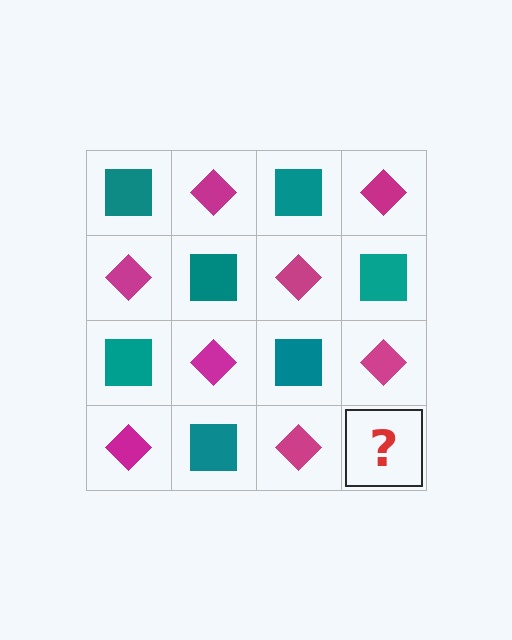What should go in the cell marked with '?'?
The missing cell should contain a teal square.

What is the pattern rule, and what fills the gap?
The rule is that it alternates teal square and magenta diamond in a checkerboard pattern. The gap should be filled with a teal square.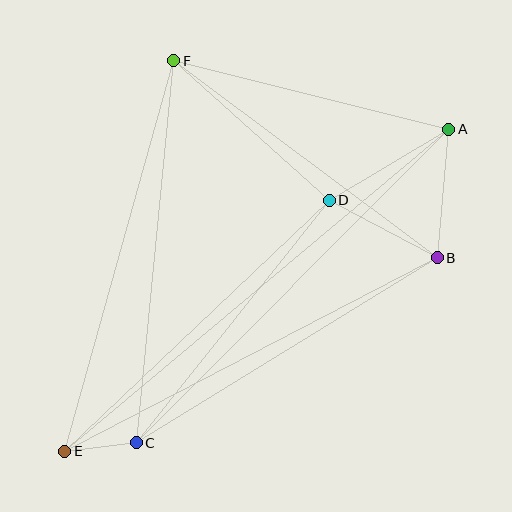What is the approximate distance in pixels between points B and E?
The distance between B and E is approximately 419 pixels.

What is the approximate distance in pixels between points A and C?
The distance between A and C is approximately 443 pixels.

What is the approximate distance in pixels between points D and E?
The distance between D and E is approximately 364 pixels.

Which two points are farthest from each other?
Points A and E are farthest from each other.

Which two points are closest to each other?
Points C and E are closest to each other.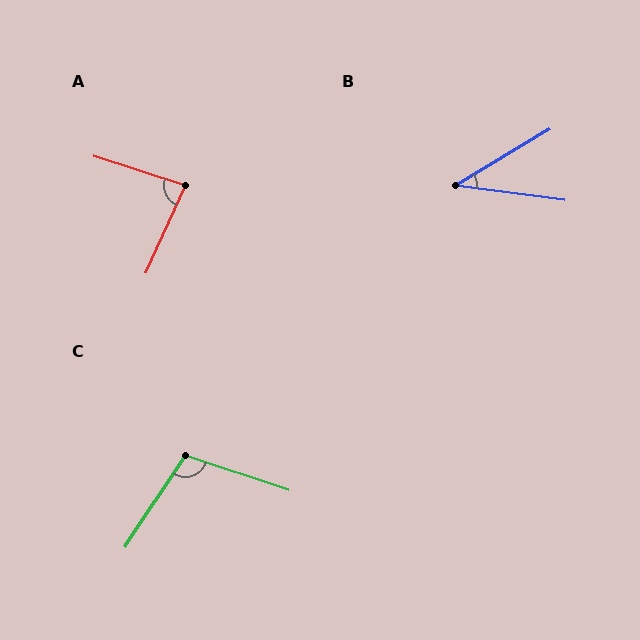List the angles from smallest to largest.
B (39°), A (83°), C (105°).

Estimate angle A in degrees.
Approximately 83 degrees.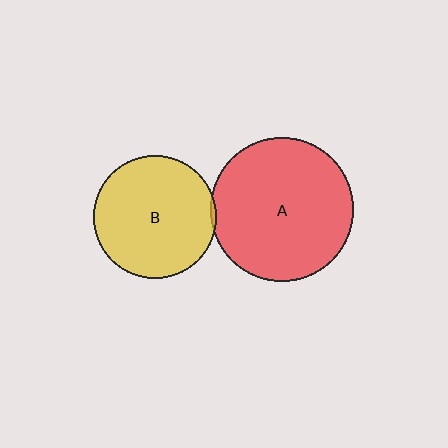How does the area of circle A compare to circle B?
Approximately 1.4 times.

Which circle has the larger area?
Circle A (red).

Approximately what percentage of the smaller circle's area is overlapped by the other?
Approximately 5%.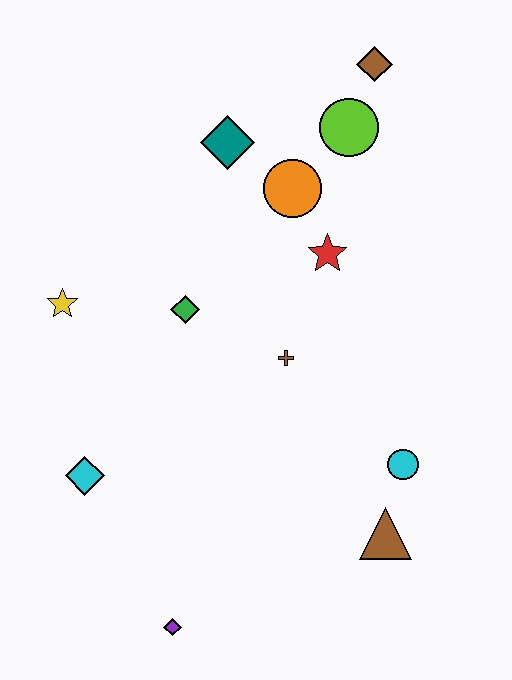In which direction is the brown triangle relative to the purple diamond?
The brown triangle is to the right of the purple diamond.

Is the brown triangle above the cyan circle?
No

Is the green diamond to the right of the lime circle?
No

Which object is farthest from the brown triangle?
The brown diamond is farthest from the brown triangle.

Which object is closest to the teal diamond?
The orange circle is closest to the teal diamond.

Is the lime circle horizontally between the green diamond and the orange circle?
No